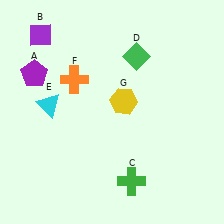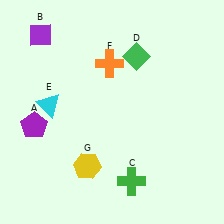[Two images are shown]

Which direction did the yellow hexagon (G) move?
The yellow hexagon (G) moved down.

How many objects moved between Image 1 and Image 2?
3 objects moved between the two images.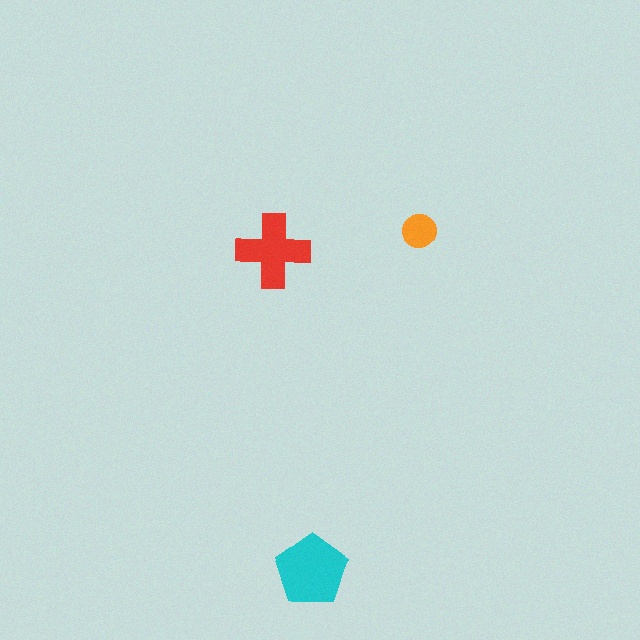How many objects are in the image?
There are 3 objects in the image.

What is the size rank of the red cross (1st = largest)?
2nd.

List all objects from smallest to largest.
The orange circle, the red cross, the cyan pentagon.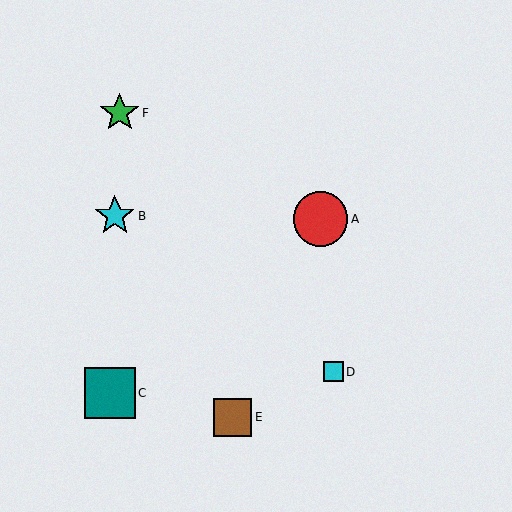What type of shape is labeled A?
Shape A is a red circle.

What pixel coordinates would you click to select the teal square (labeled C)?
Click at (110, 393) to select the teal square C.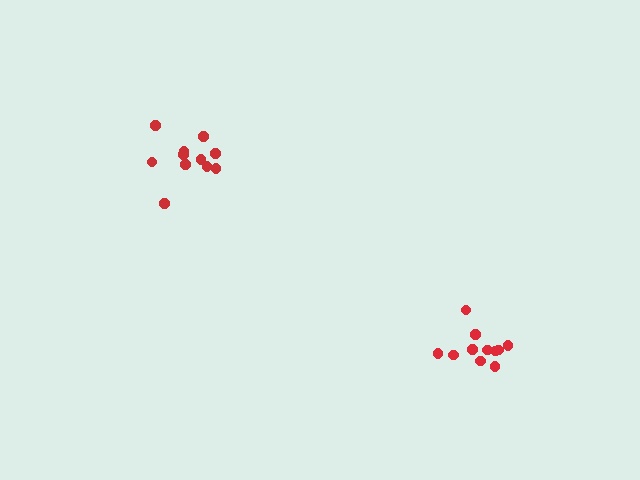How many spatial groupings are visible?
There are 2 spatial groupings.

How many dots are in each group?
Group 1: 11 dots, Group 2: 11 dots (22 total).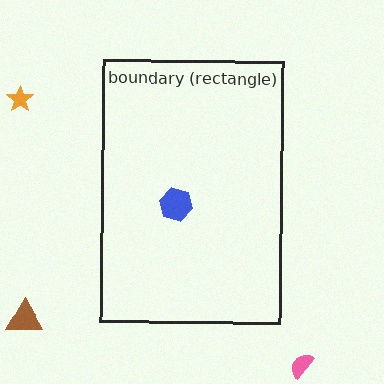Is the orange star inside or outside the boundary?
Outside.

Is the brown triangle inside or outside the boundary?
Outside.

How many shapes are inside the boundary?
1 inside, 3 outside.